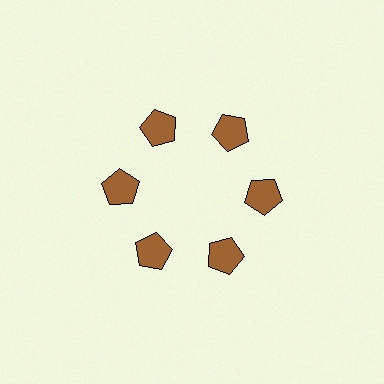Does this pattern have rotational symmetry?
Yes, this pattern has 6-fold rotational symmetry. It looks the same after rotating 60 degrees around the center.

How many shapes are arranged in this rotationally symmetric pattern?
There are 6 shapes, arranged in 6 groups of 1.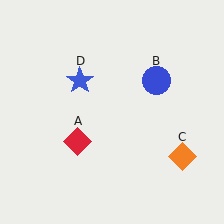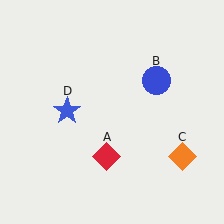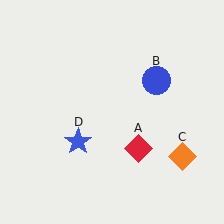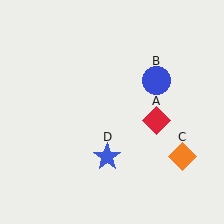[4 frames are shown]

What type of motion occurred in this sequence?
The red diamond (object A), blue star (object D) rotated counterclockwise around the center of the scene.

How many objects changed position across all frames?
2 objects changed position: red diamond (object A), blue star (object D).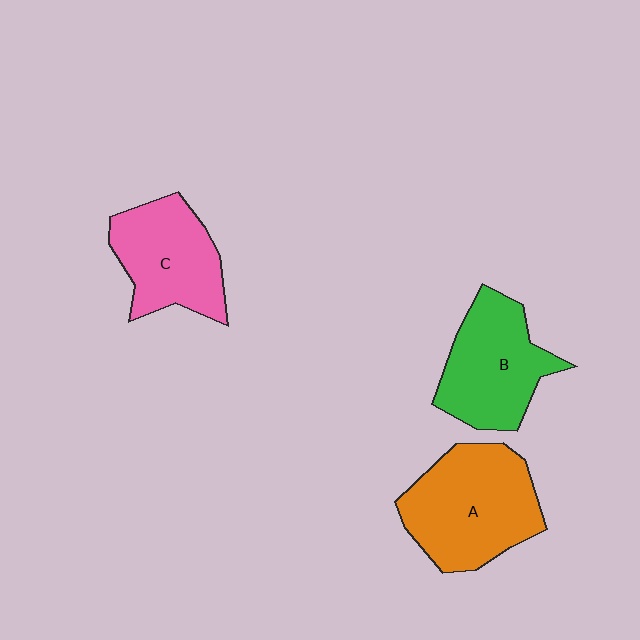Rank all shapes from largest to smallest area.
From largest to smallest: A (orange), B (green), C (pink).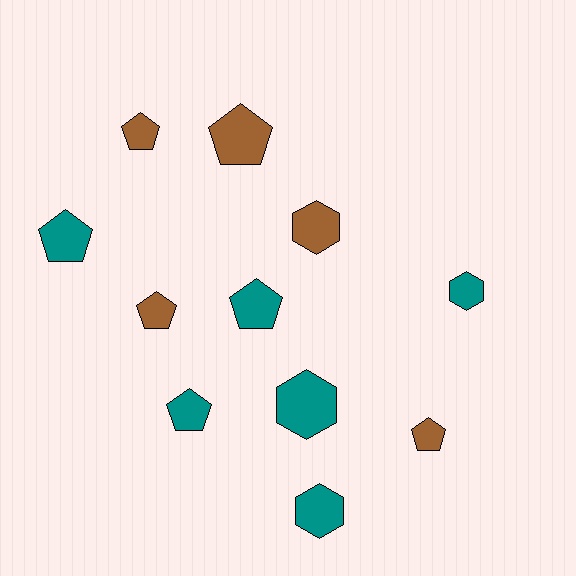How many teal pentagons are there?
There are 3 teal pentagons.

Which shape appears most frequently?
Pentagon, with 7 objects.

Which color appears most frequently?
Teal, with 6 objects.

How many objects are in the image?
There are 11 objects.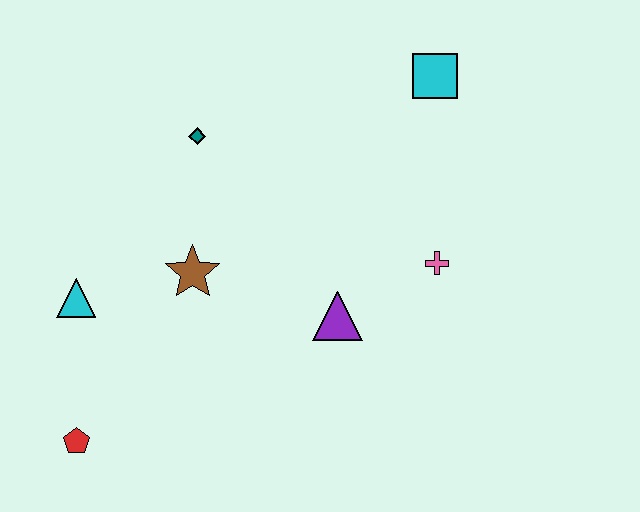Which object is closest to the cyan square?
The pink cross is closest to the cyan square.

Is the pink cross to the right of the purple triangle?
Yes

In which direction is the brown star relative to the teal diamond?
The brown star is below the teal diamond.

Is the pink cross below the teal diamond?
Yes